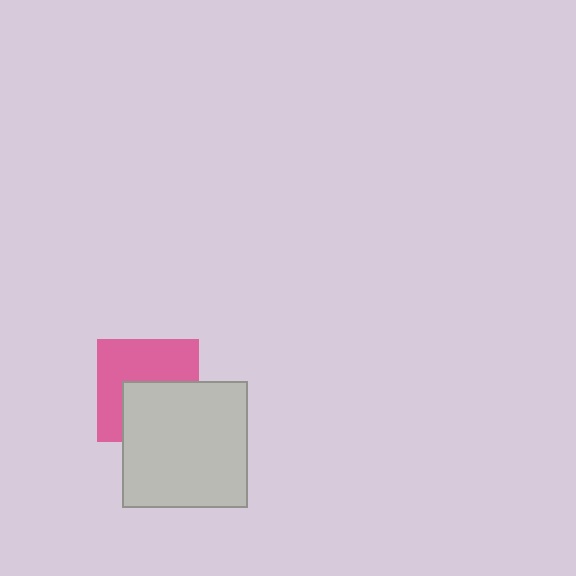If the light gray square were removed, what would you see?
You would see the complete pink square.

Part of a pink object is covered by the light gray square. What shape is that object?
It is a square.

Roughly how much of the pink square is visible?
About half of it is visible (roughly 55%).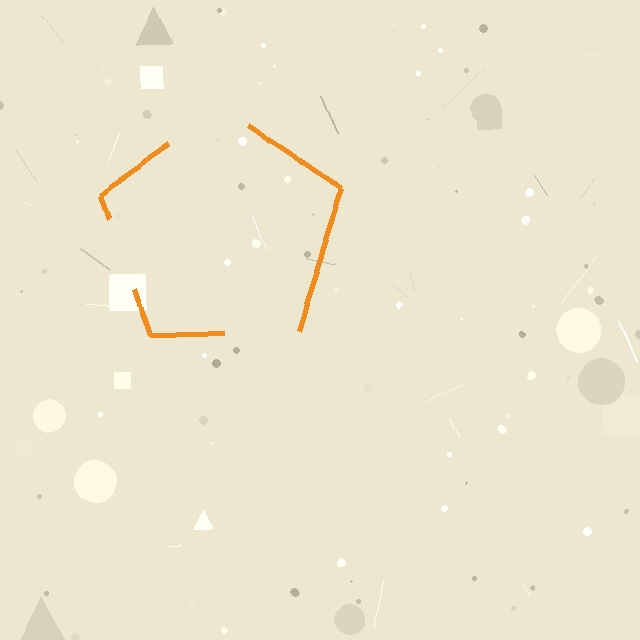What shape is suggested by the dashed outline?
The dashed outline suggests a pentagon.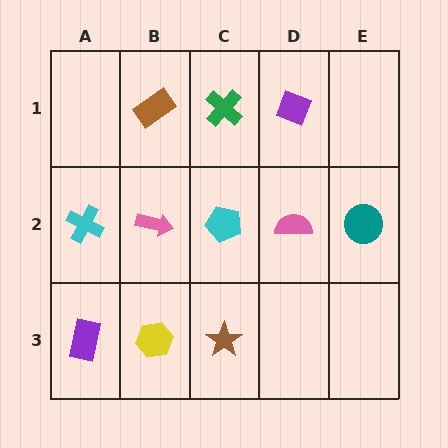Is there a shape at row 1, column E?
No, that cell is empty.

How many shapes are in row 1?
3 shapes.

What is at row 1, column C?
A green cross.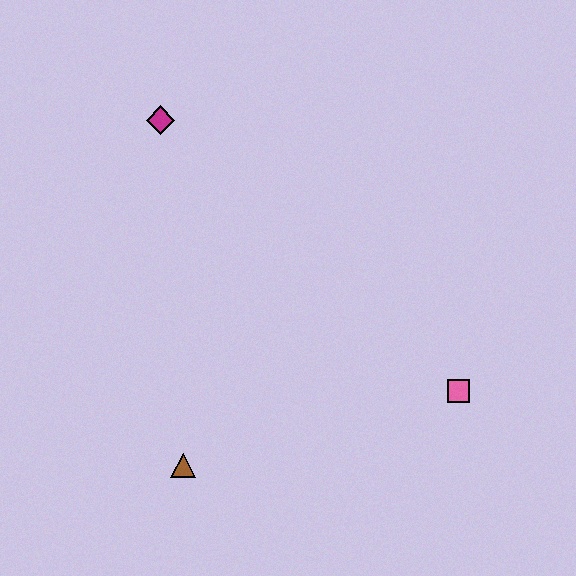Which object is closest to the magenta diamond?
The brown triangle is closest to the magenta diamond.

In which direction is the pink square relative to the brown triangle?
The pink square is to the right of the brown triangle.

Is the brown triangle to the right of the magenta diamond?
Yes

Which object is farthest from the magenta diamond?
The pink square is farthest from the magenta diamond.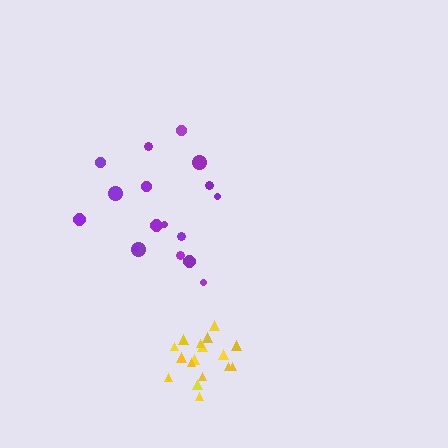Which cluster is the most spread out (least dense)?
Purple.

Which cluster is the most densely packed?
Yellow.